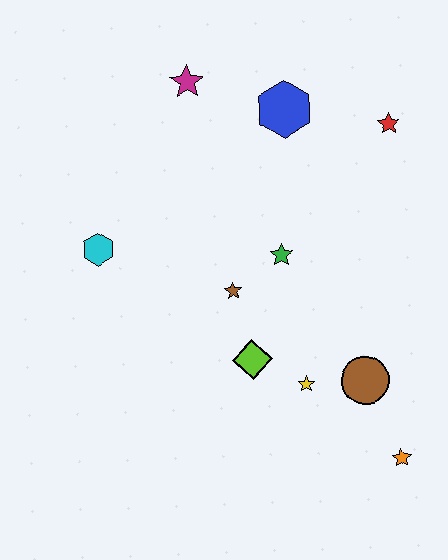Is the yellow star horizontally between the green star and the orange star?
Yes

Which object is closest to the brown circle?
The yellow star is closest to the brown circle.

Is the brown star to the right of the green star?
No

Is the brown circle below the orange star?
No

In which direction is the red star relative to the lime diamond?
The red star is above the lime diamond.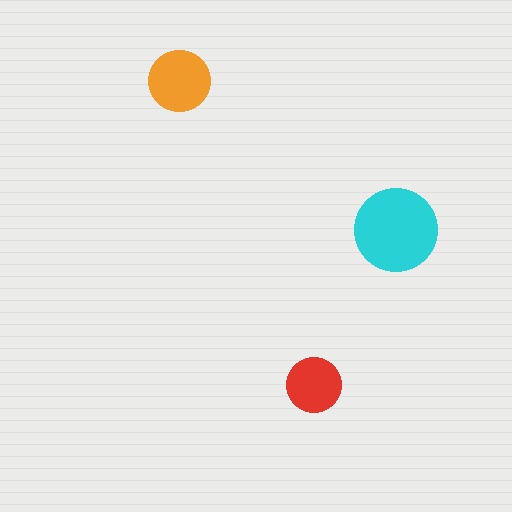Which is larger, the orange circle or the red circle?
The orange one.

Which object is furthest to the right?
The cyan circle is rightmost.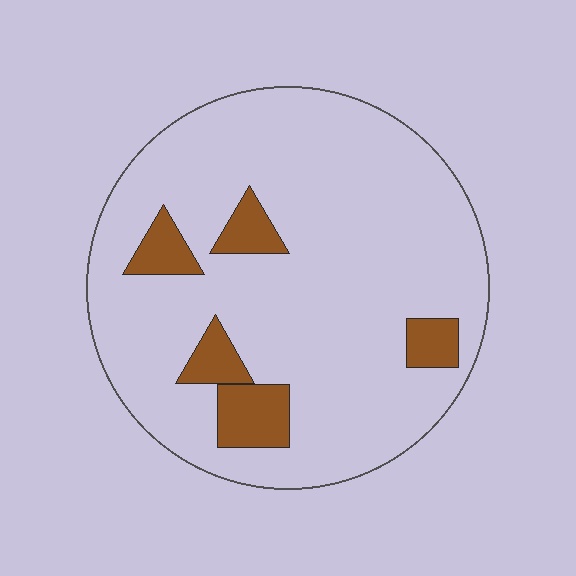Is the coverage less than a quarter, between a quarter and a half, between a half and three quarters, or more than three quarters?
Less than a quarter.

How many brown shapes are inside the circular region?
5.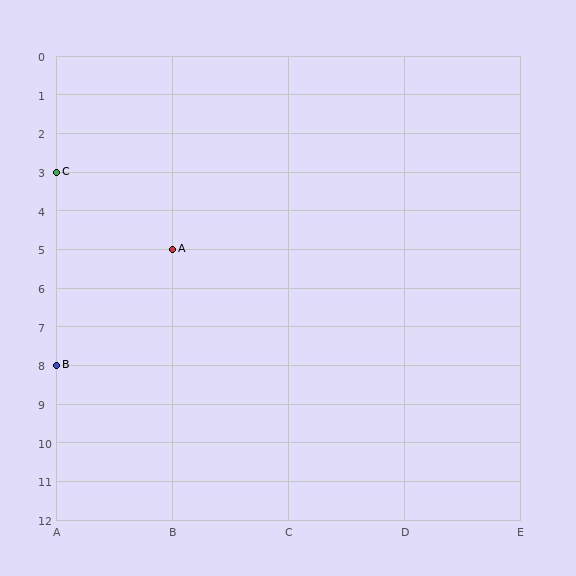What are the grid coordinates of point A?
Point A is at grid coordinates (B, 5).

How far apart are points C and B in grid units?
Points C and B are 5 rows apart.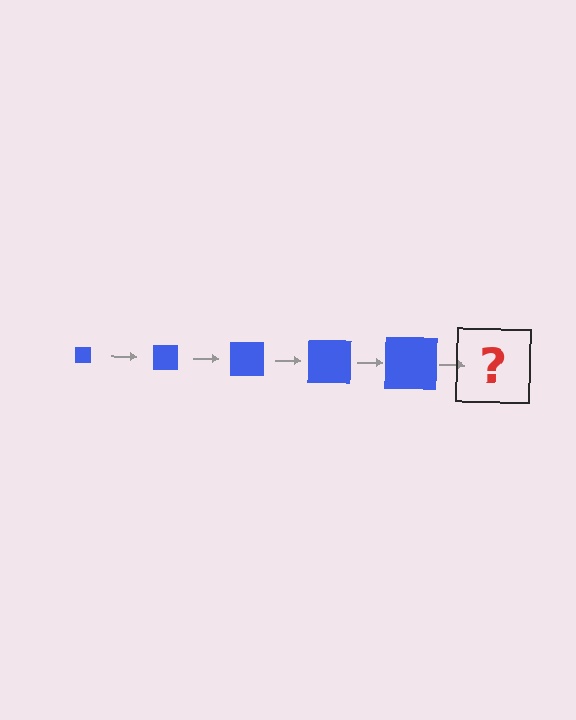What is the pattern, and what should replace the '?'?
The pattern is that the square gets progressively larger each step. The '?' should be a blue square, larger than the previous one.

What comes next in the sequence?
The next element should be a blue square, larger than the previous one.